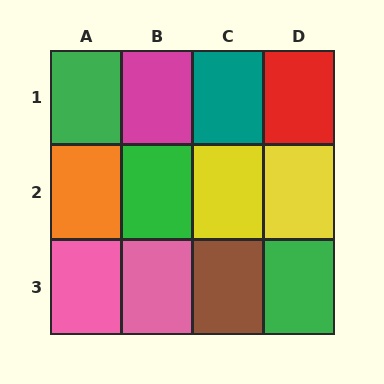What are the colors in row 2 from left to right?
Orange, green, yellow, yellow.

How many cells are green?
3 cells are green.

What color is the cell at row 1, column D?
Red.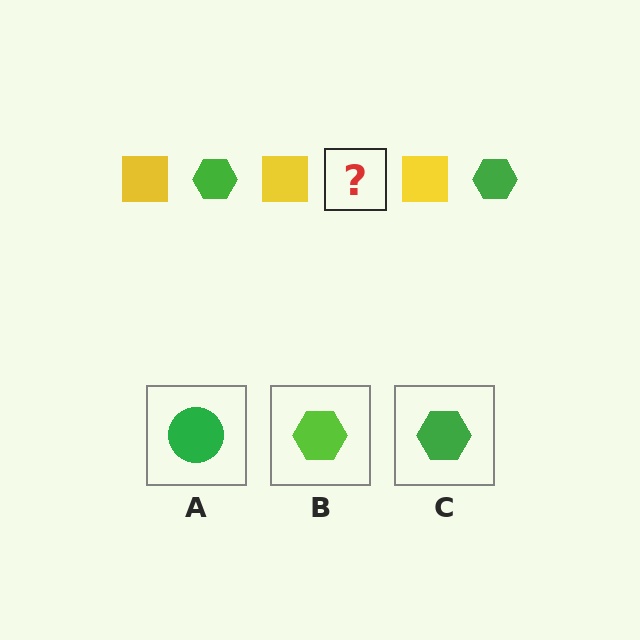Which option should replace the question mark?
Option C.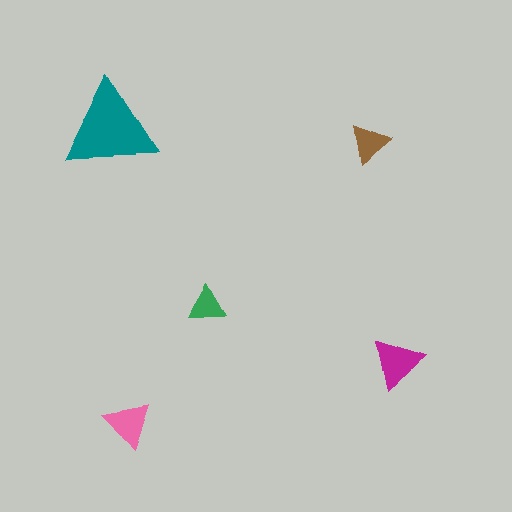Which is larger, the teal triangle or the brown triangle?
The teal one.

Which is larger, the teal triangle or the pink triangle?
The teal one.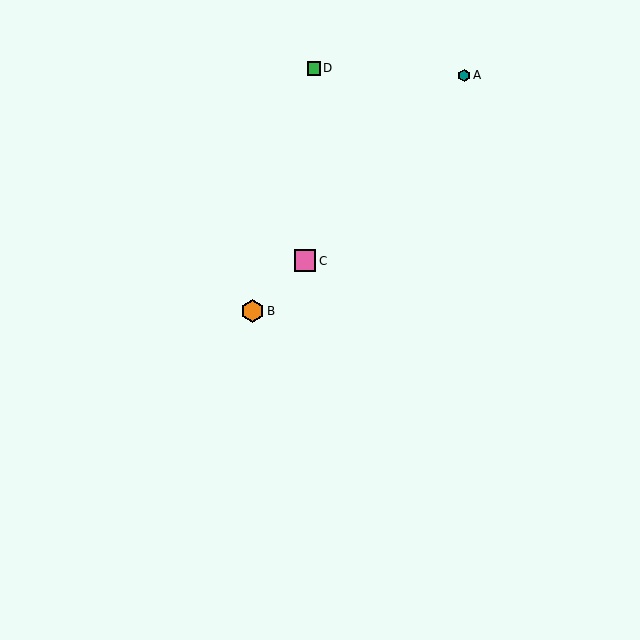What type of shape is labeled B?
Shape B is an orange hexagon.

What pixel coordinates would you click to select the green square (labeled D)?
Click at (314, 68) to select the green square D.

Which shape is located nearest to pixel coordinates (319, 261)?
The pink square (labeled C) at (305, 261) is nearest to that location.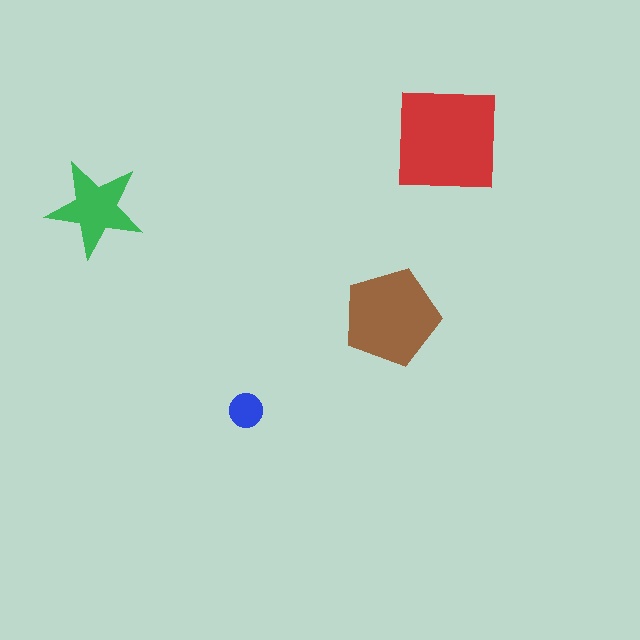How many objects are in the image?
There are 4 objects in the image.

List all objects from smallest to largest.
The blue circle, the green star, the brown pentagon, the red square.